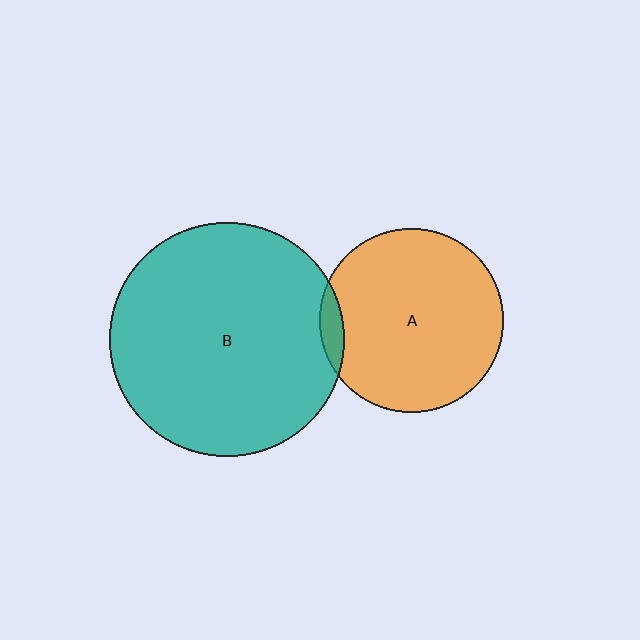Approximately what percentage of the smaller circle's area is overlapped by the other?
Approximately 5%.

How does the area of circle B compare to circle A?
Approximately 1.6 times.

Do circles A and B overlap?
Yes.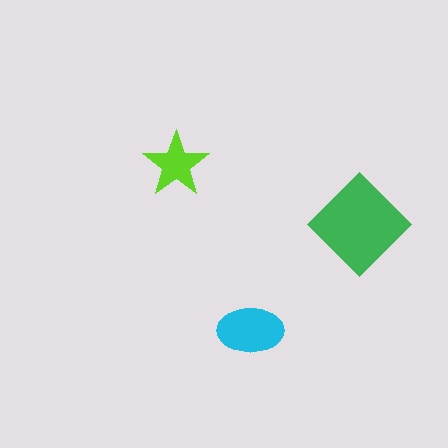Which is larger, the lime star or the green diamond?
The green diamond.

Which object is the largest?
The green diamond.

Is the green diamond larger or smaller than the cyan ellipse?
Larger.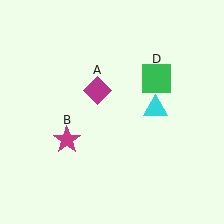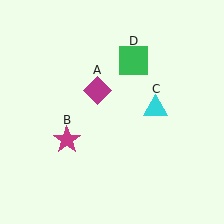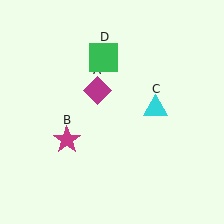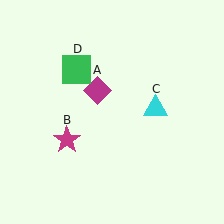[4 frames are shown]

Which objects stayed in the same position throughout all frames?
Magenta diamond (object A) and magenta star (object B) and cyan triangle (object C) remained stationary.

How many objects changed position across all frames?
1 object changed position: green square (object D).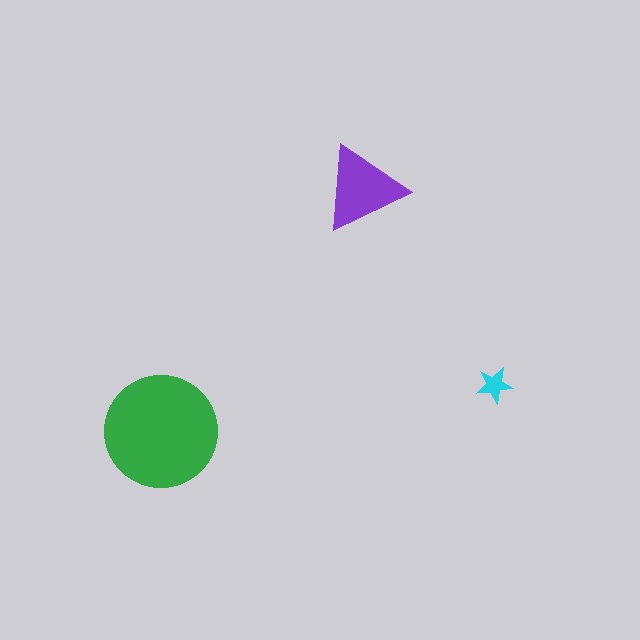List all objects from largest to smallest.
The green circle, the purple triangle, the cyan star.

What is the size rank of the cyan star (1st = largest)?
3rd.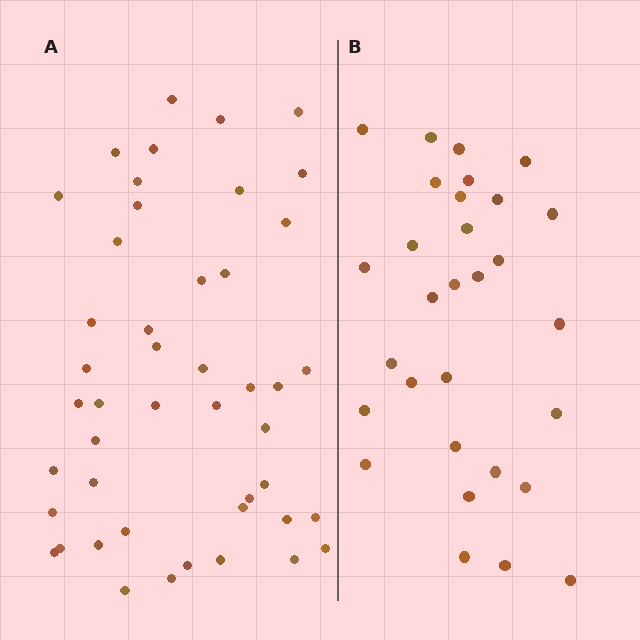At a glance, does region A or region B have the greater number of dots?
Region A (the left region) has more dots.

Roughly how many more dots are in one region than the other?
Region A has approximately 15 more dots than region B.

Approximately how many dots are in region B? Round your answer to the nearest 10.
About 30 dots.